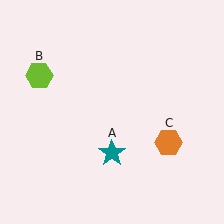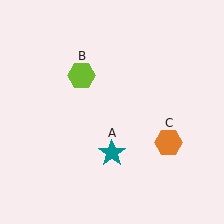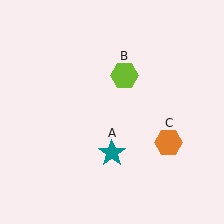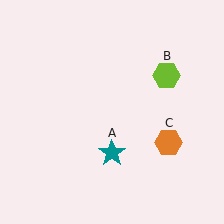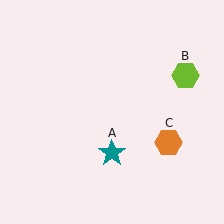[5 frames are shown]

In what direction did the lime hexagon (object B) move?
The lime hexagon (object B) moved right.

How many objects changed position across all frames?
1 object changed position: lime hexagon (object B).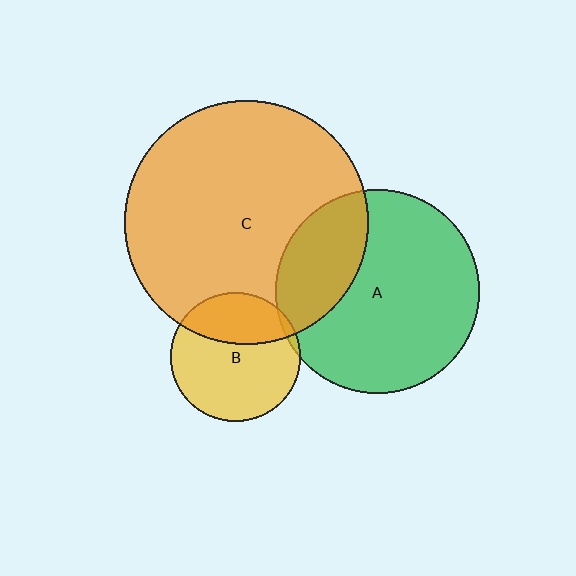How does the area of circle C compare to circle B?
Approximately 3.6 times.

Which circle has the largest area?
Circle C (orange).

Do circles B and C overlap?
Yes.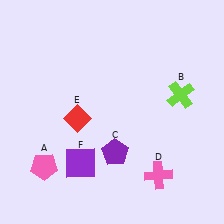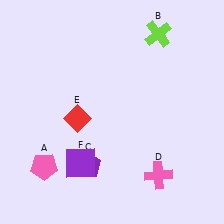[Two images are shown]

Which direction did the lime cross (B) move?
The lime cross (B) moved up.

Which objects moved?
The objects that moved are: the lime cross (B), the purple pentagon (C).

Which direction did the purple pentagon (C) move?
The purple pentagon (C) moved left.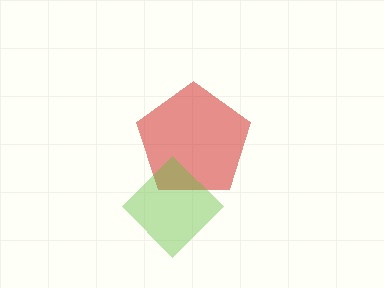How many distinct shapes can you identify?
There are 2 distinct shapes: a red pentagon, a lime diamond.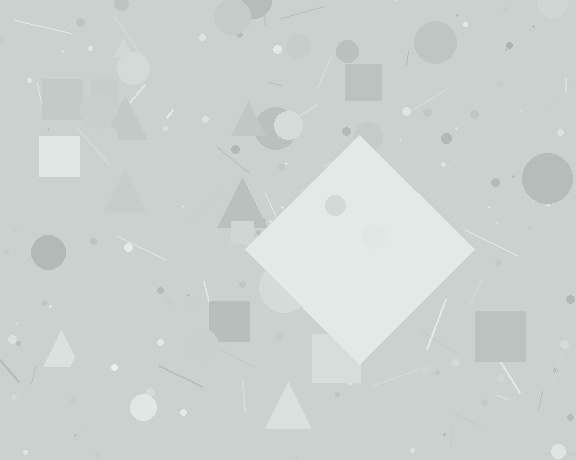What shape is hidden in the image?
A diamond is hidden in the image.